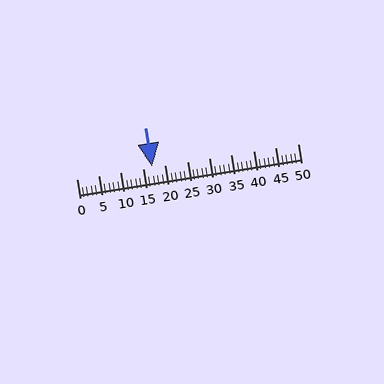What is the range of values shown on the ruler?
The ruler shows values from 0 to 50.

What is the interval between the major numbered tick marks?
The major tick marks are spaced 5 units apart.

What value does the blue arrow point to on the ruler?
The blue arrow points to approximately 17.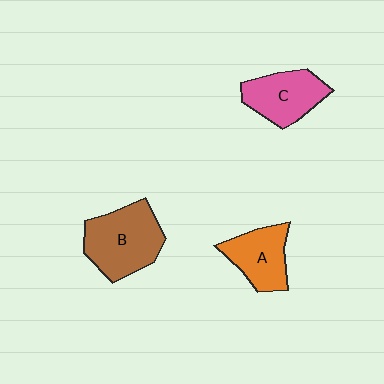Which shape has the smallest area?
Shape A (orange).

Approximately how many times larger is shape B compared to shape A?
Approximately 1.4 times.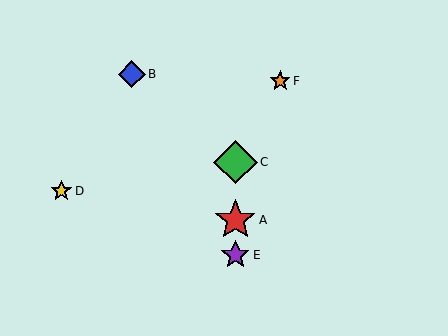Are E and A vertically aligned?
Yes, both are at x≈235.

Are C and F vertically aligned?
No, C is at x≈235 and F is at x≈280.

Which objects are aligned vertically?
Objects A, C, E are aligned vertically.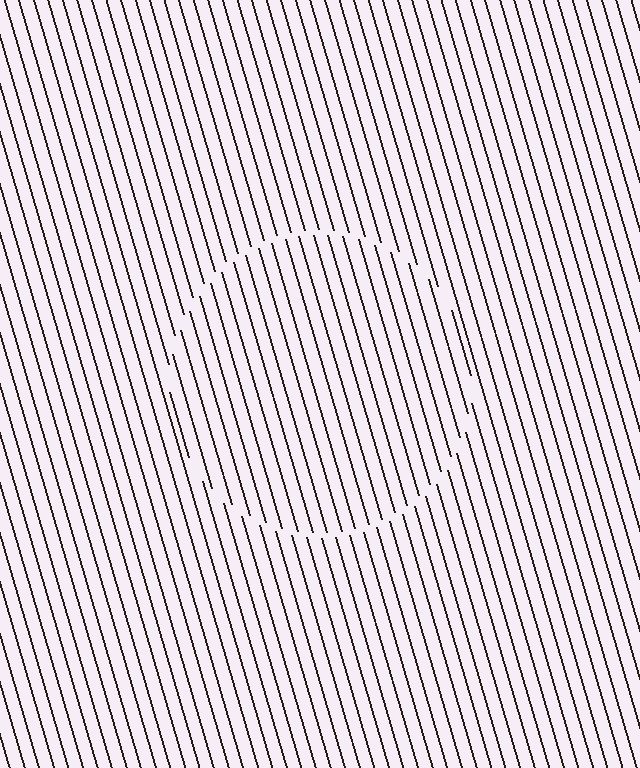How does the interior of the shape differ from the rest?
The interior of the shape contains the same grating, shifted by half a period — the contour is defined by the phase discontinuity where line-ends from the inner and outer gratings abut.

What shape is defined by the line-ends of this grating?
An illusory circle. The interior of the shape contains the same grating, shifted by half a period — the contour is defined by the phase discontinuity where line-ends from the inner and outer gratings abut.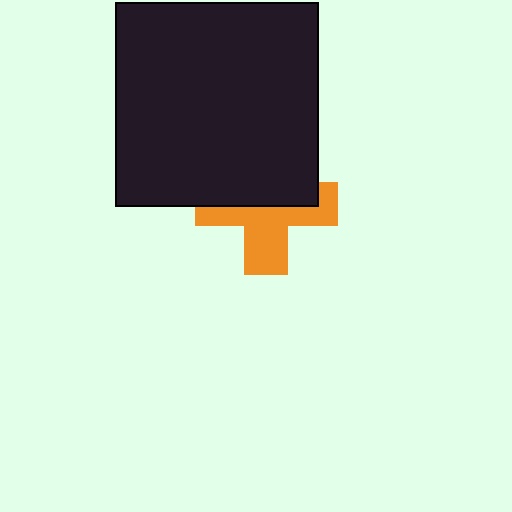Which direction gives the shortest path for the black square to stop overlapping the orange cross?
Moving up gives the shortest separation.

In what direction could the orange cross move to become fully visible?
The orange cross could move down. That would shift it out from behind the black square entirely.